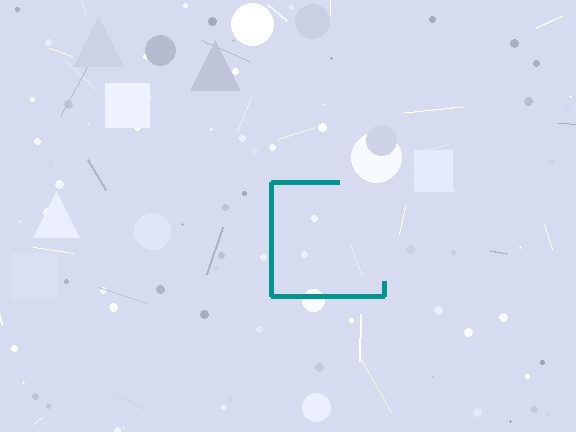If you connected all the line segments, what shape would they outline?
They would outline a square.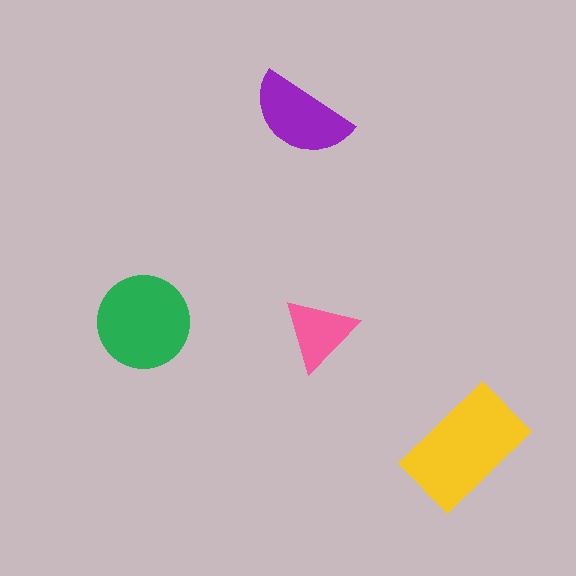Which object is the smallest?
The pink triangle.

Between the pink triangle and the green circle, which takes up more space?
The green circle.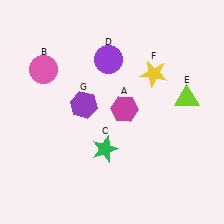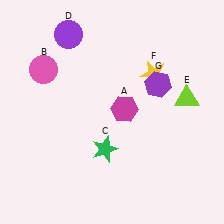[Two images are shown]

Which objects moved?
The objects that moved are: the purple circle (D), the purple hexagon (G).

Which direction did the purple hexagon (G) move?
The purple hexagon (G) moved right.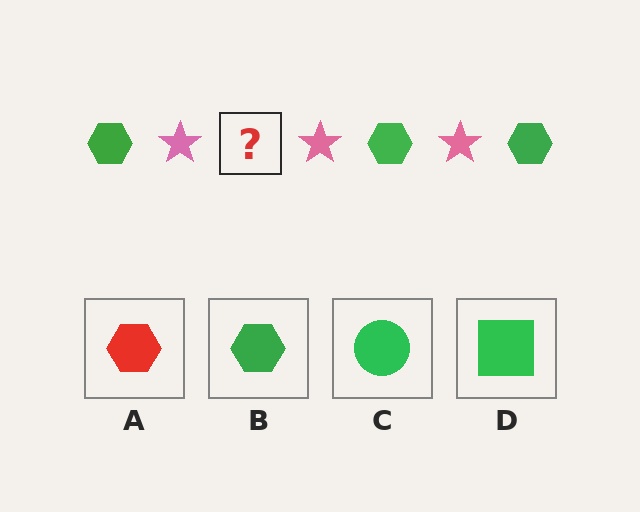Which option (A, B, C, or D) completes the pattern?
B.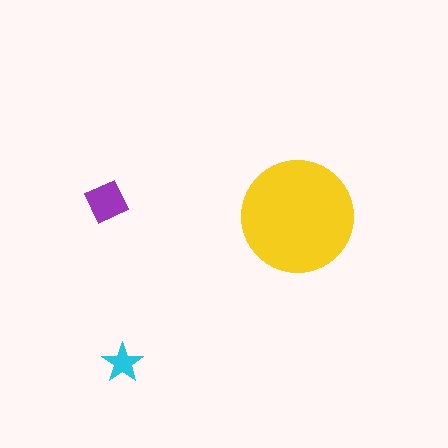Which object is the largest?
The yellow circle.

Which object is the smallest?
The cyan star.